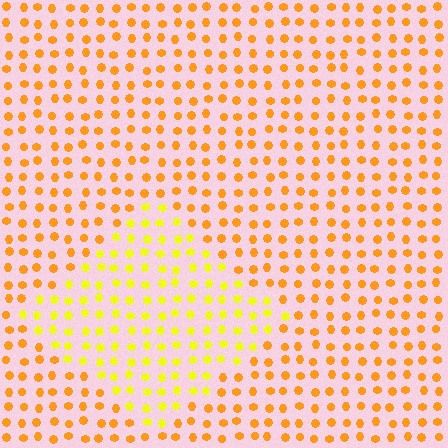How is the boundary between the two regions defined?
The boundary is defined purely by a slight shift in hue (about 31 degrees). Spacing, size, and orientation are identical on both sides.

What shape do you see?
I see a diamond.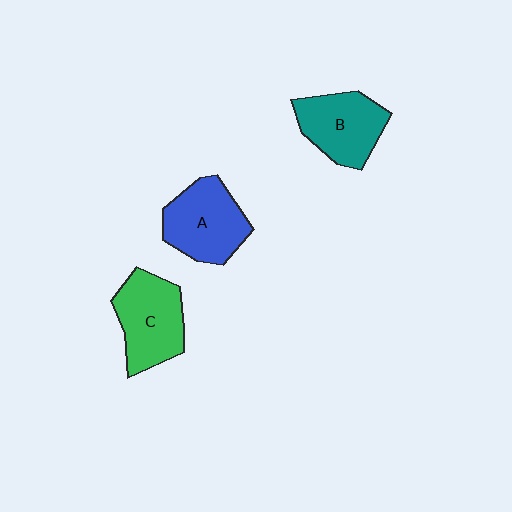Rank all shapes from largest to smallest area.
From largest to smallest: C (green), A (blue), B (teal).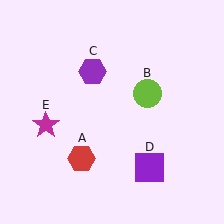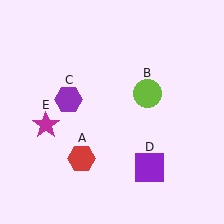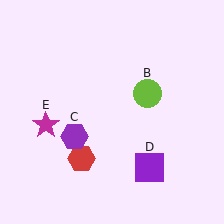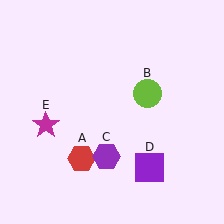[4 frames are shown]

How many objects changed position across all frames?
1 object changed position: purple hexagon (object C).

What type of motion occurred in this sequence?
The purple hexagon (object C) rotated counterclockwise around the center of the scene.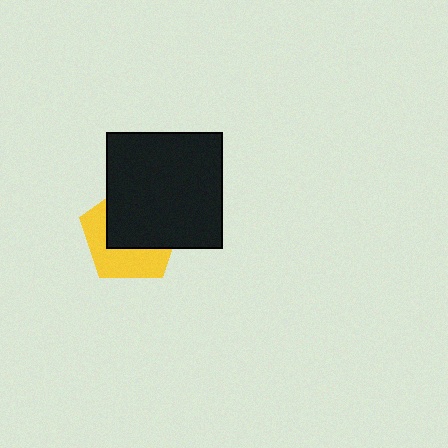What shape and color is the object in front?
The object in front is a black square.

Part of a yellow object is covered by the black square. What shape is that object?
It is a pentagon.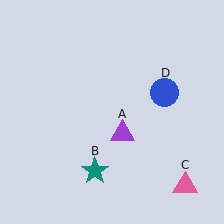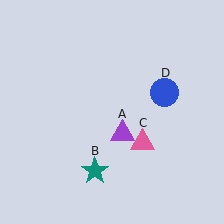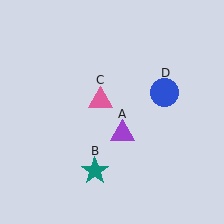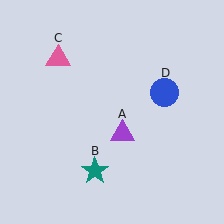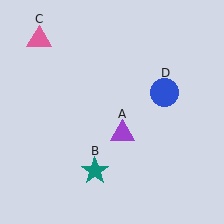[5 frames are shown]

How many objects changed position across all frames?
1 object changed position: pink triangle (object C).